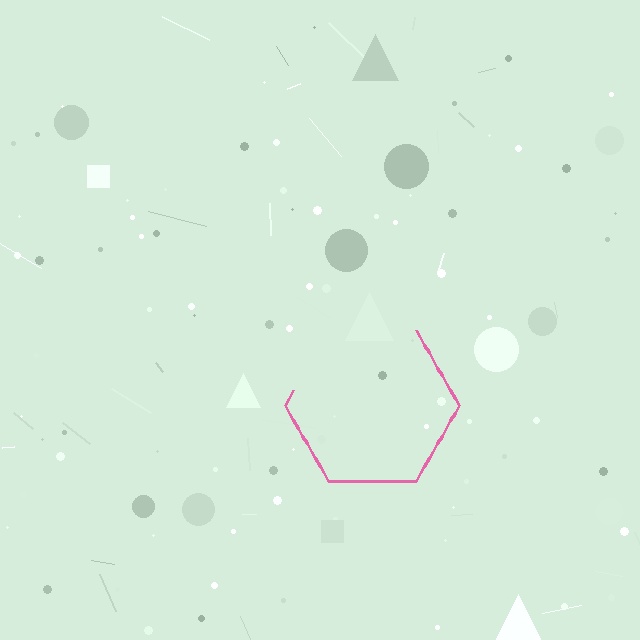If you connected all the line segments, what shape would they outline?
They would outline a hexagon.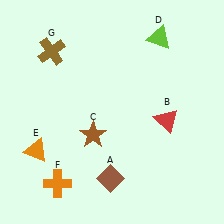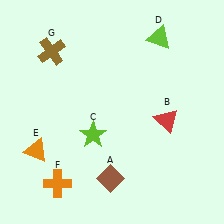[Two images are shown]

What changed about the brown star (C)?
In Image 1, C is brown. In Image 2, it changed to lime.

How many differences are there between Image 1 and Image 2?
There is 1 difference between the two images.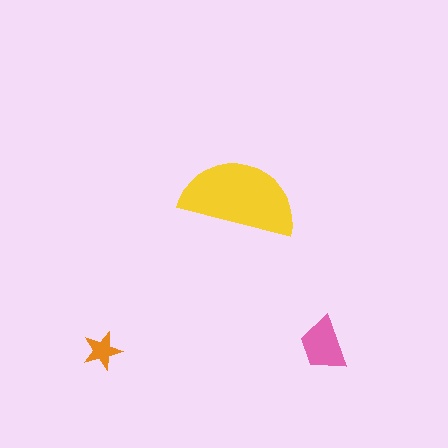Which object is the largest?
The yellow semicircle.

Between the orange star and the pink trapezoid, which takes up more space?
The pink trapezoid.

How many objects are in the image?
There are 3 objects in the image.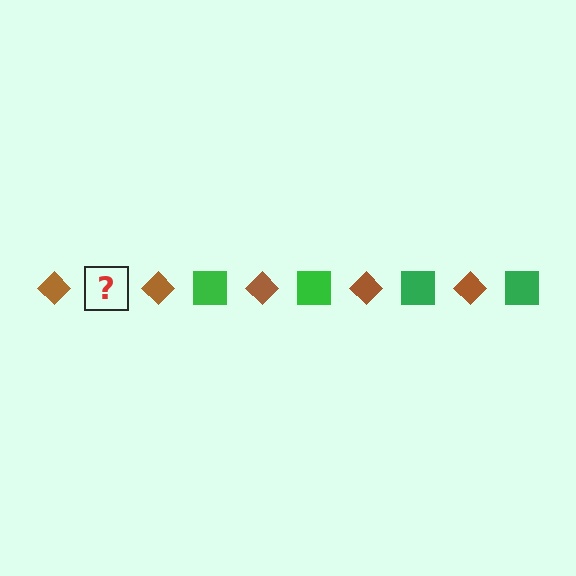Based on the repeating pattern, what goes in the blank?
The blank should be a green square.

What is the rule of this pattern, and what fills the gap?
The rule is that the pattern alternates between brown diamond and green square. The gap should be filled with a green square.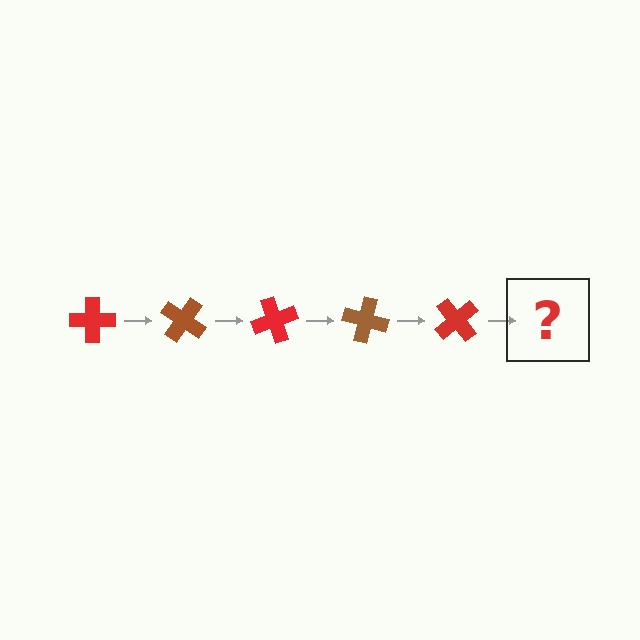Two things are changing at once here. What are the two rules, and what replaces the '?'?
The two rules are that it rotates 35 degrees each step and the color cycles through red and brown. The '?' should be a brown cross, rotated 175 degrees from the start.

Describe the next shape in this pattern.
It should be a brown cross, rotated 175 degrees from the start.